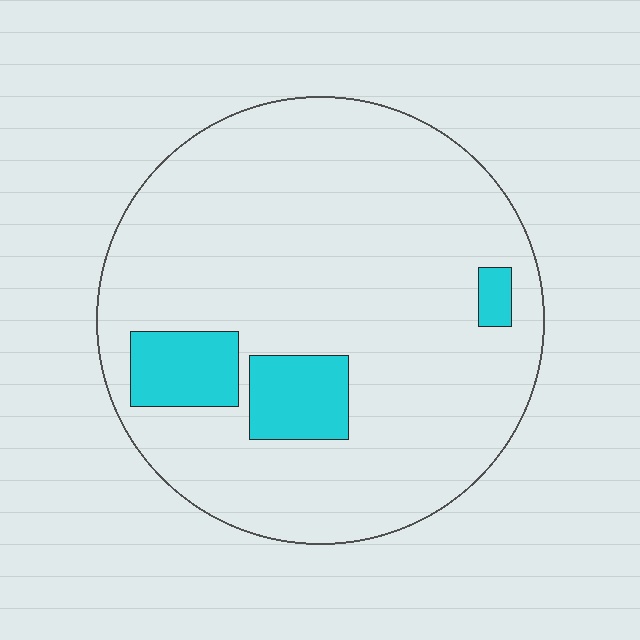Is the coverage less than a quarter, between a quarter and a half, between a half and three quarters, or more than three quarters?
Less than a quarter.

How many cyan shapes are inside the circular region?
3.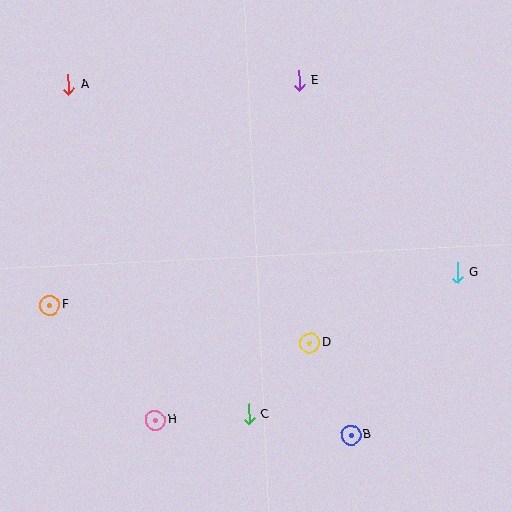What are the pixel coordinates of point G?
Point G is at (457, 272).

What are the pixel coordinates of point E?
Point E is at (299, 80).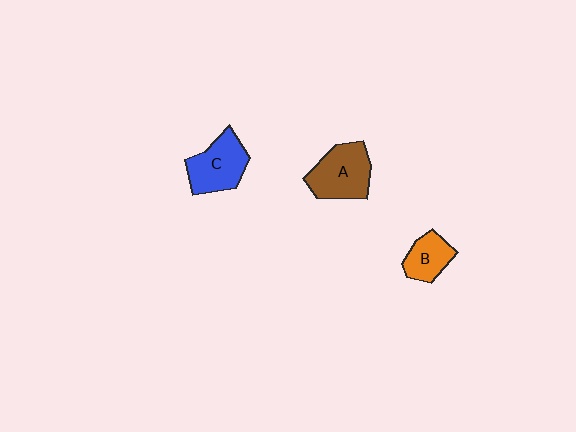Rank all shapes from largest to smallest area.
From largest to smallest: A (brown), C (blue), B (orange).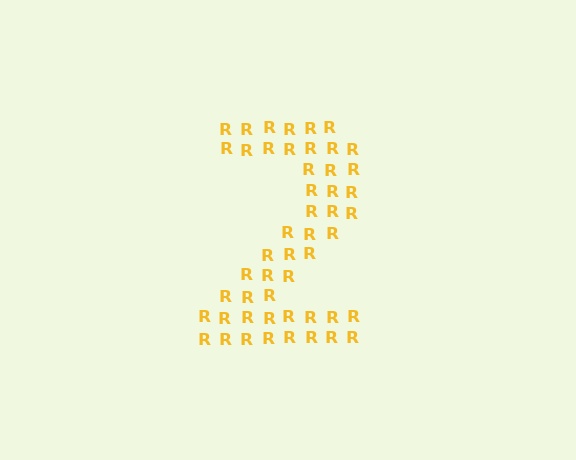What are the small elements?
The small elements are letter R's.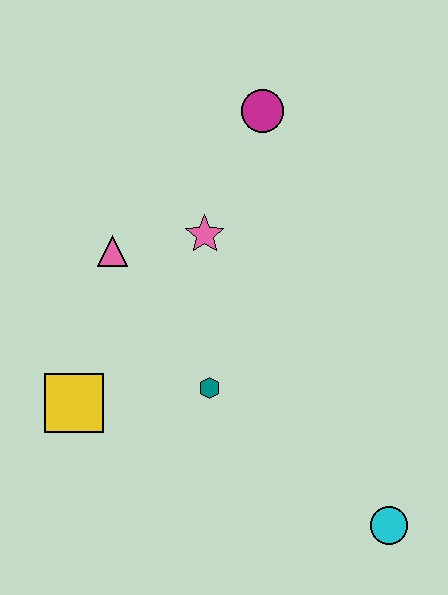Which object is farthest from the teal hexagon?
The magenta circle is farthest from the teal hexagon.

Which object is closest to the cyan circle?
The teal hexagon is closest to the cyan circle.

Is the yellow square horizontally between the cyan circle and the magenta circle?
No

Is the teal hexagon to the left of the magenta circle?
Yes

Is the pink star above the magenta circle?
No